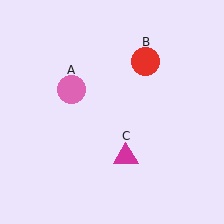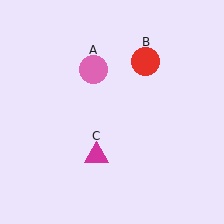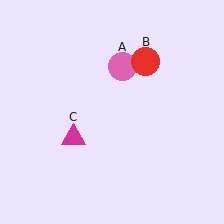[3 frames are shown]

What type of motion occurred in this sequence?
The pink circle (object A), magenta triangle (object C) rotated clockwise around the center of the scene.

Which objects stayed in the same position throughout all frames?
Red circle (object B) remained stationary.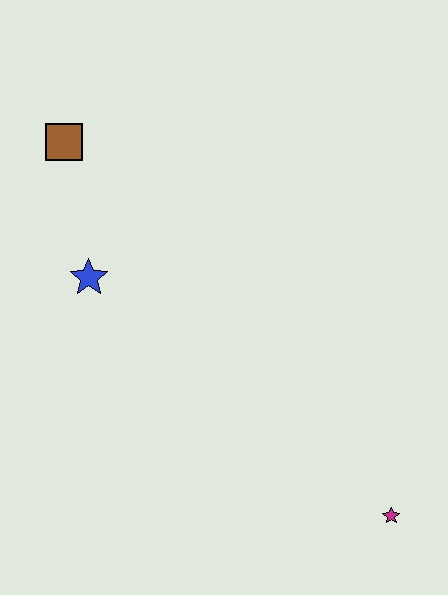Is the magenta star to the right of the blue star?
Yes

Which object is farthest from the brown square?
The magenta star is farthest from the brown square.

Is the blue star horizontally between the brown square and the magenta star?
Yes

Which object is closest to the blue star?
The brown square is closest to the blue star.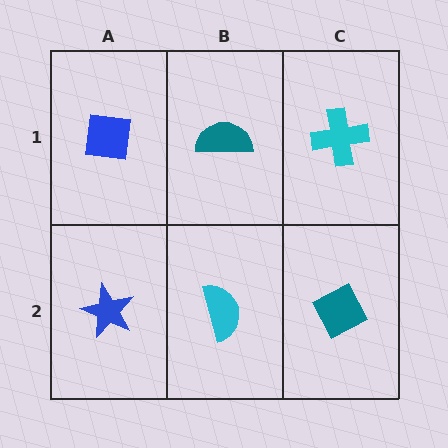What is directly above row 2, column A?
A blue square.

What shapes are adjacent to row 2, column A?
A blue square (row 1, column A), a cyan semicircle (row 2, column B).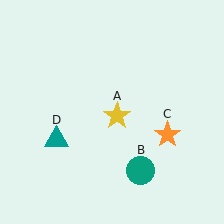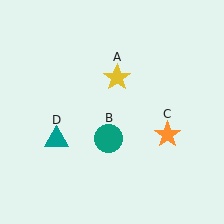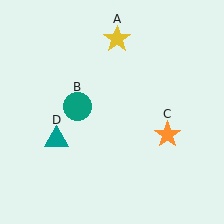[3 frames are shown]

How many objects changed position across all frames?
2 objects changed position: yellow star (object A), teal circle (object B).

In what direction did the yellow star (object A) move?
The yellow star (object A) moved up.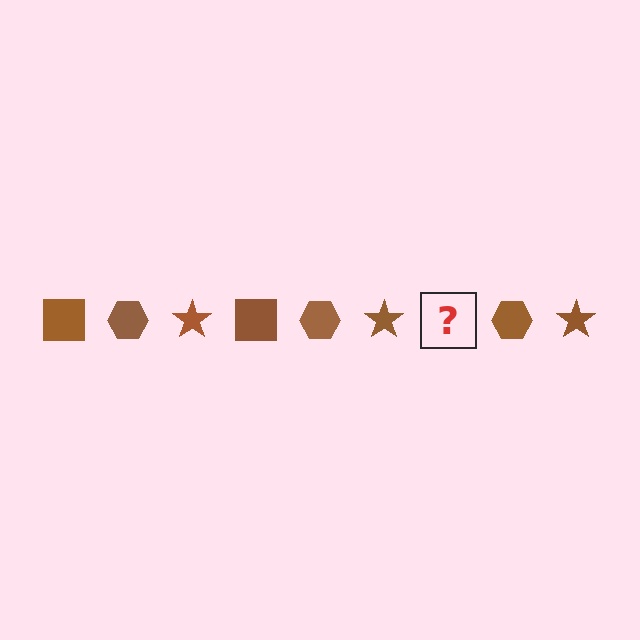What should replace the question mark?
The question mark should be replaced with a brown square.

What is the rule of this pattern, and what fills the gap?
The rule is that the pattern cycles through square, hexagon, star shapes in brown. The gap should be filled with a brown square.